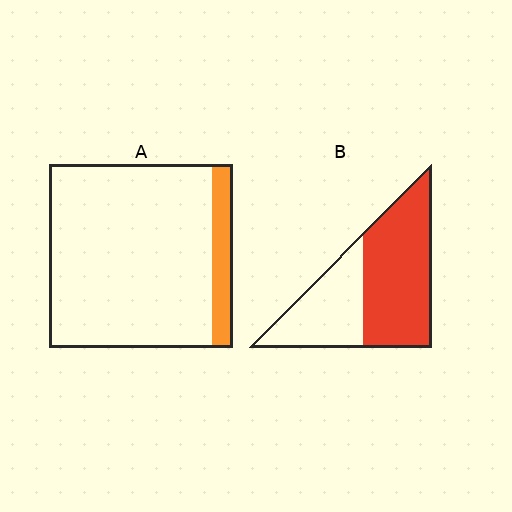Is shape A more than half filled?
No.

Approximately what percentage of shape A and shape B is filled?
A is approximately 10% and B is approximately 60%.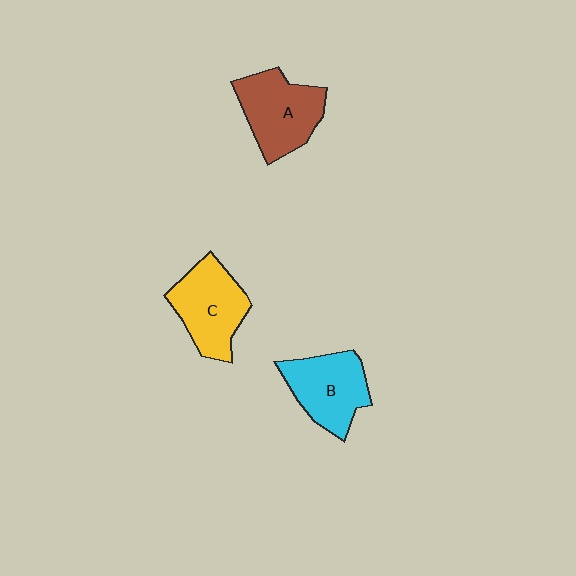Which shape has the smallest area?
Shape B (cyan).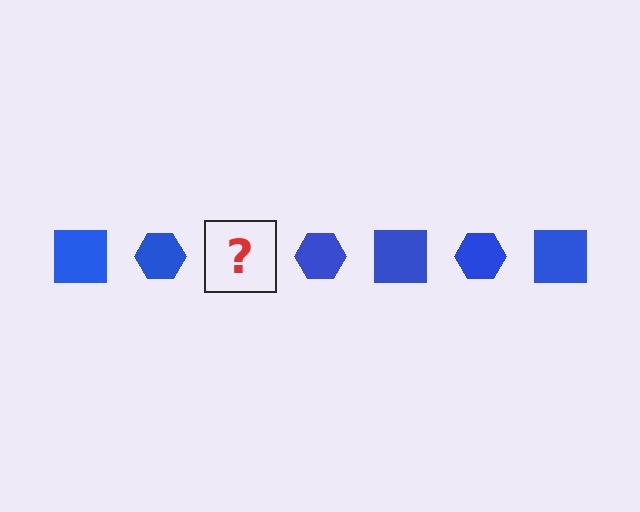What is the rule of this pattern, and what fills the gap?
The rule is that the pattern cycles through square, hexagon shapes in blue. The gap should be filled with a blue square.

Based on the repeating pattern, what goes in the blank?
The blank should be a blue square.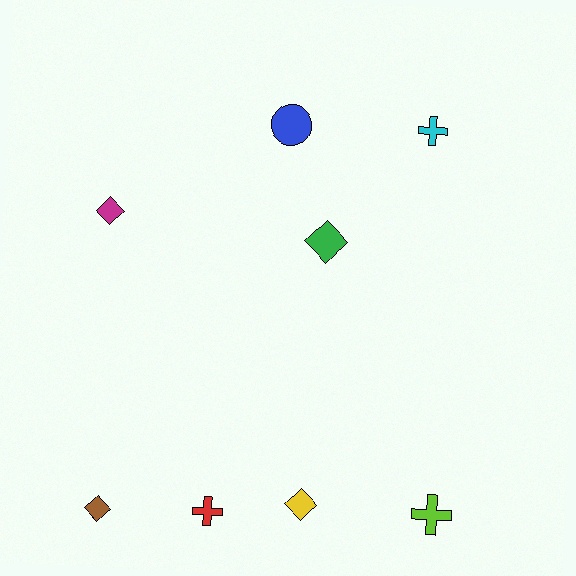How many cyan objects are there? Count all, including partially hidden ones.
There is 1 cyan object.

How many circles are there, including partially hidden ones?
There is 1 circle.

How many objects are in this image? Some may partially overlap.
There are 8 objects.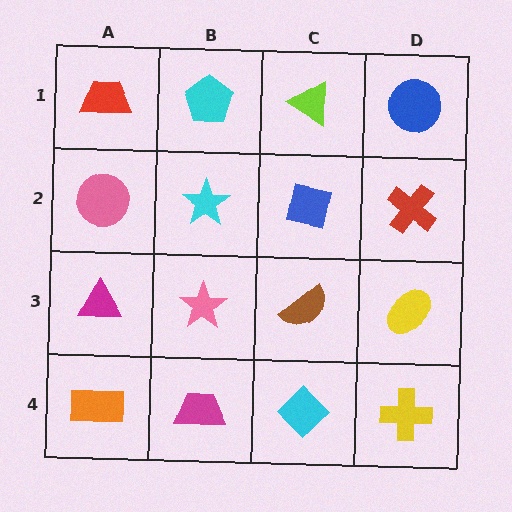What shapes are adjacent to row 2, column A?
A red trapezoid (row 1, column A), a magenta triangle (row 3, column A), a cyan star (row 2, column B).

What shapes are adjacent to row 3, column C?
A blue square (row 2, column C), a cyan diamond (row 4, column C), a pink star (row 3, column B), a yellow ellipse (row 3, column D).